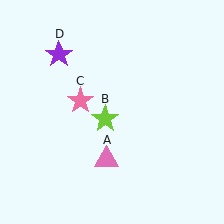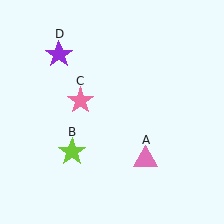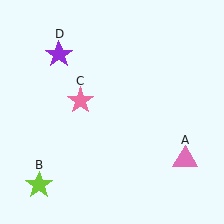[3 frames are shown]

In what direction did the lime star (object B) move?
The lime star (object B) moved down and to the left.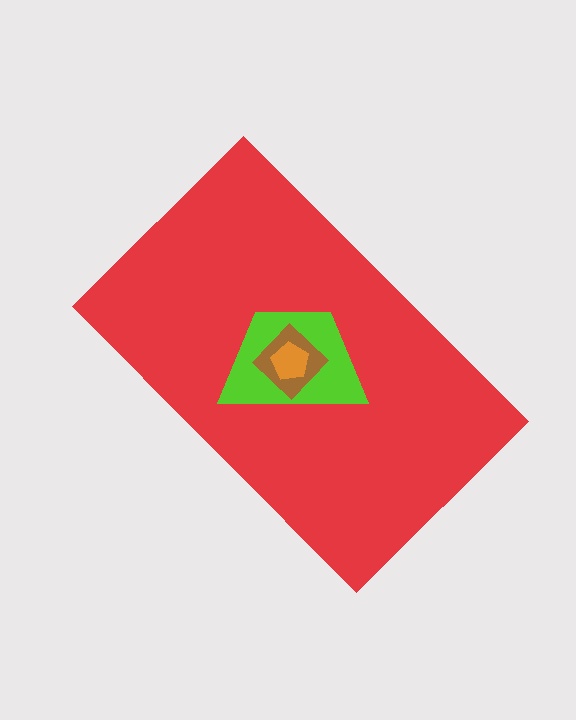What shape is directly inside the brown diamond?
The orange pentagon.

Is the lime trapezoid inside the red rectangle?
Yes.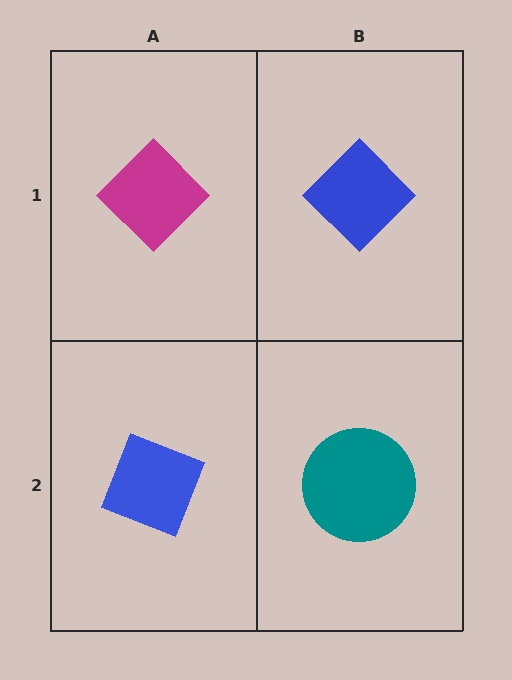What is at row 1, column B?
A blue diamond.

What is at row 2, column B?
A teal circle.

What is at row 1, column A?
A magenta diamond.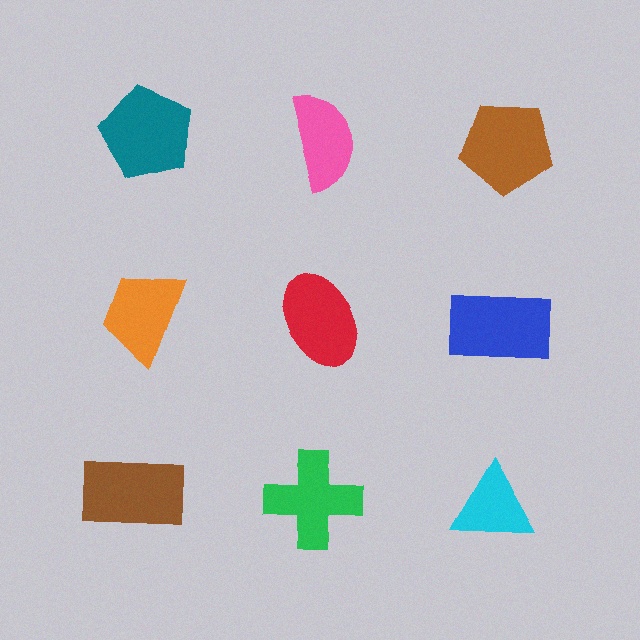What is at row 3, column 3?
A cyan triangle.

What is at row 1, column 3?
A brown pentagon.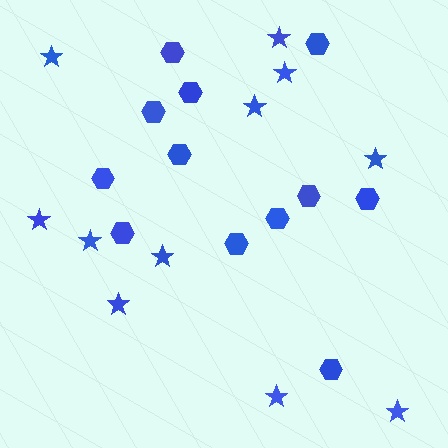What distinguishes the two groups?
There are 2 groups: one group of hexagons (12) and one group of stars (11).